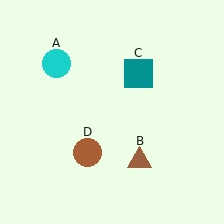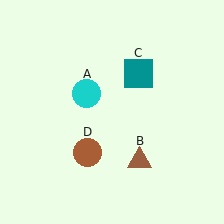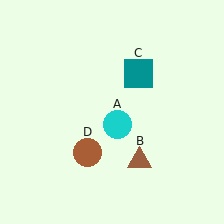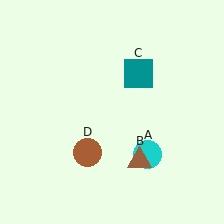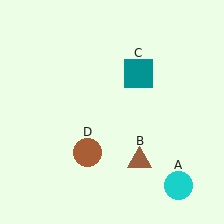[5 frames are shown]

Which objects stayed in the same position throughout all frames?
Brown triangle (object B) and teal square (object C) and brown circle (object D) remained stationary.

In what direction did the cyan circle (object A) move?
The cyan circle (object A) moved down and to the right.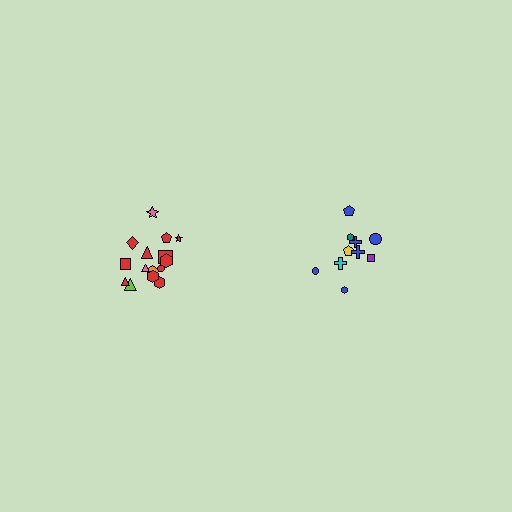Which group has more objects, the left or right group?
The left group.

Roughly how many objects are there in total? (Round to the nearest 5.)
Roughly 25 objects in total.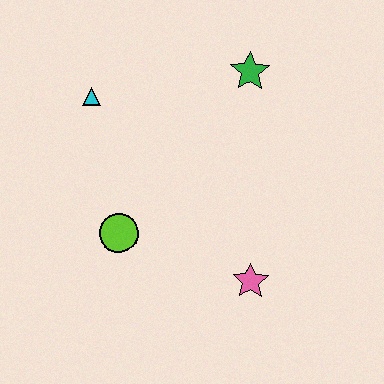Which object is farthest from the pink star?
The cyan triangle is farthest from the pink star.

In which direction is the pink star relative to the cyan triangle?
The pink star is below the cyan triangle.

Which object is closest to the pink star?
The lime circle is closest to the pink star.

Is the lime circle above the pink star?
Yes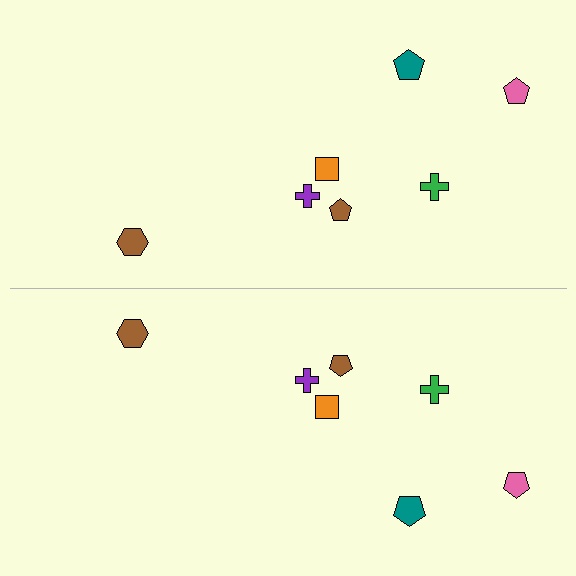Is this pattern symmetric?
Yes, this pattern has bilateral (reflection) symmetry.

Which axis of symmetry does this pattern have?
The pattern has a horizontal axis of symmetry running through the center of the image.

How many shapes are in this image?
There are 14 shapes in this image.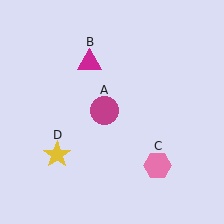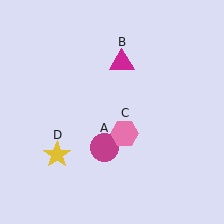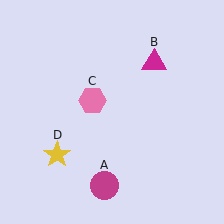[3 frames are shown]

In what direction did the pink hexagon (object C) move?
The pink hexagon (object C) moved up and to the left.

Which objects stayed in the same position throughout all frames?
Yellow star (object D) remained stationary.